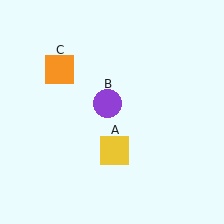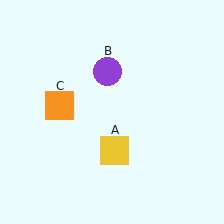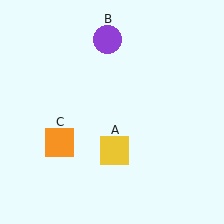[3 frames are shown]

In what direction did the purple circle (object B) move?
The purple circle (object B) moved up.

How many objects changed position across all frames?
2 objects changed position: purple circle (object B), orange square (object C).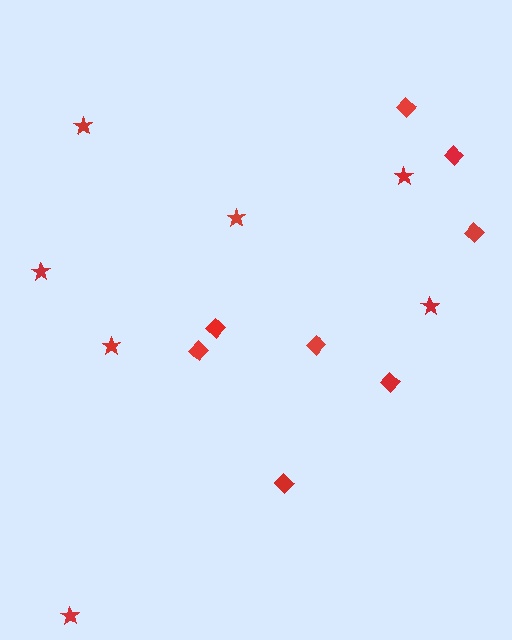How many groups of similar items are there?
There are 2 groups: one group of stars (7) and one group of diamonds (8).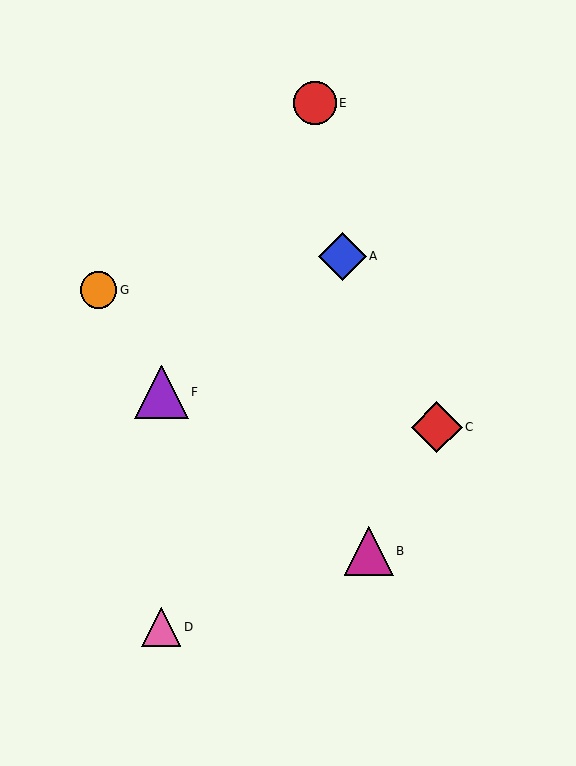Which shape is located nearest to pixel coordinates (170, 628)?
The pink triangle (labeled D) at (161, 627) is nearest to that location.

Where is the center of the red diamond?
The center of the red diamond is at (437, 427).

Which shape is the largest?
The purple triangle (labeled F) is the largest.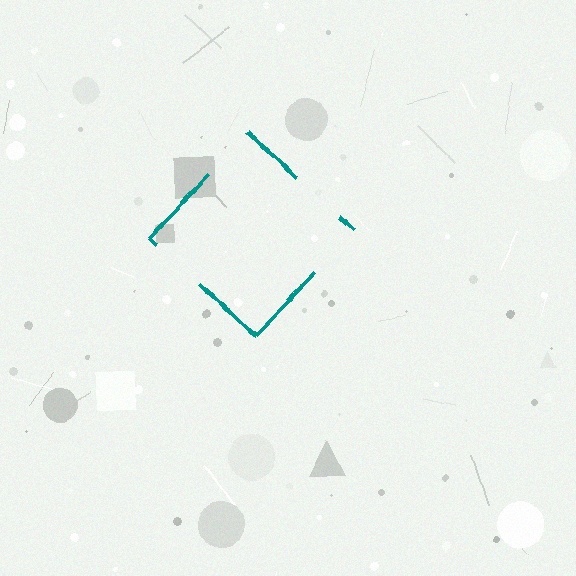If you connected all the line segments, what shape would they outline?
They would outline a diamond.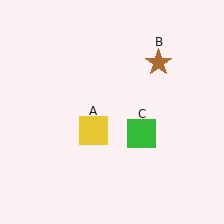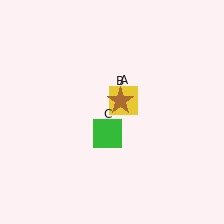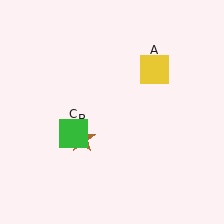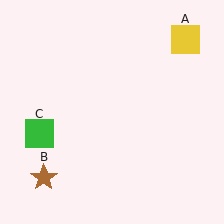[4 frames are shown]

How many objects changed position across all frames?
3 objects changed position: yellow square (object A), brown star (object B), green square (object C).